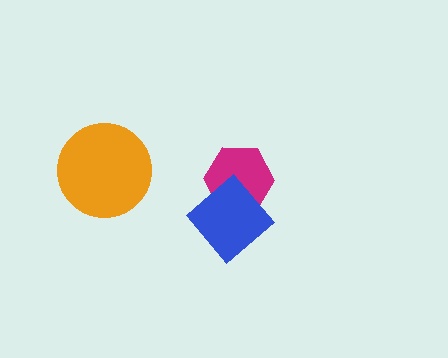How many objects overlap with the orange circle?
0 objects overlap with the orange circle.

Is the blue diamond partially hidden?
No, no other shape covers it.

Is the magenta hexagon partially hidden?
Yes, it is partially covered by another shape.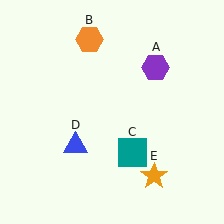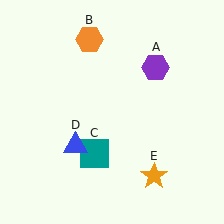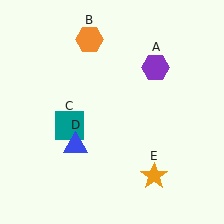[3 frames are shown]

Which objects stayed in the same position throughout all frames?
Purple hexagon (object A) and orange hexagon (object B) and blue triangle (object D) and orange star (object E) remained stationary.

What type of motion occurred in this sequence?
The teal square (object C) rotated clockwise around the center of the scene.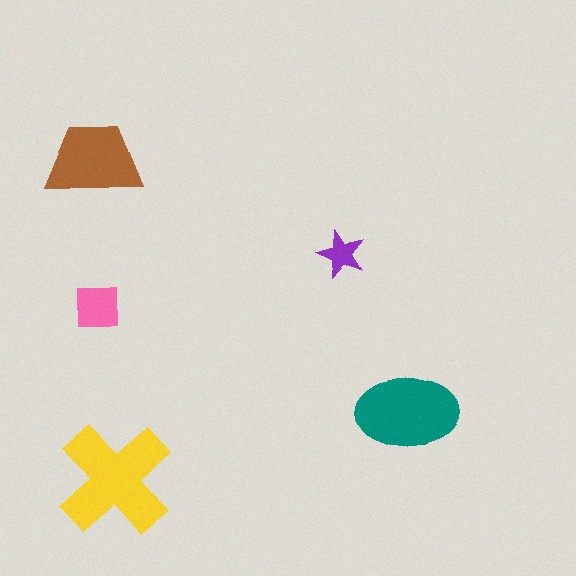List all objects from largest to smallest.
The yellow cross, the teal ellipse, the brown trapezoid, the pink square, the purple star.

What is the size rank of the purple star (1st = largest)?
5th.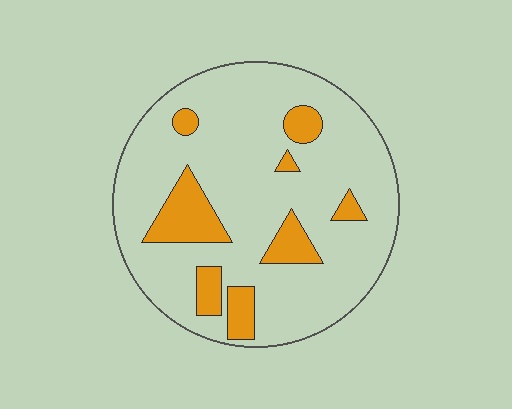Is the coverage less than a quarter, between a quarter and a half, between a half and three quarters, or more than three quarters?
Less than a quarter.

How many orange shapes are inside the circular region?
8.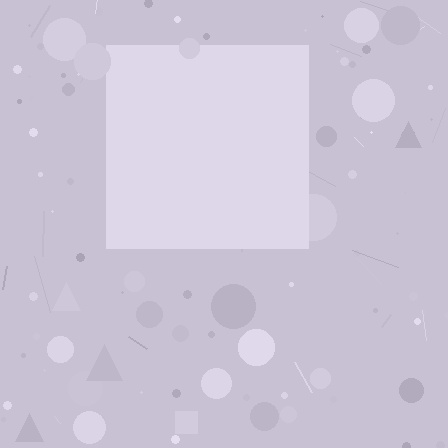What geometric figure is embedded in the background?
A square is embedded in the background.